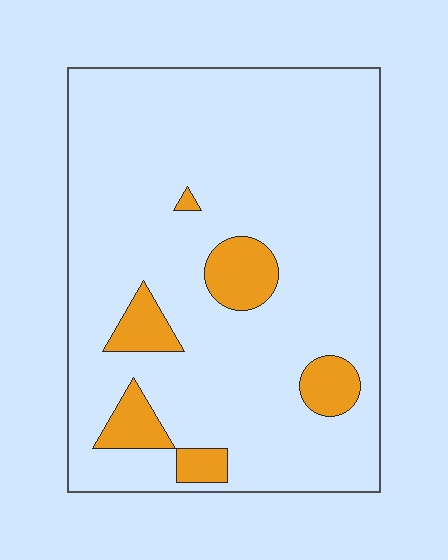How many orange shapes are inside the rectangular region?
6.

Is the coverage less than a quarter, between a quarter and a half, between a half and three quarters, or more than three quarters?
Less than a quarter.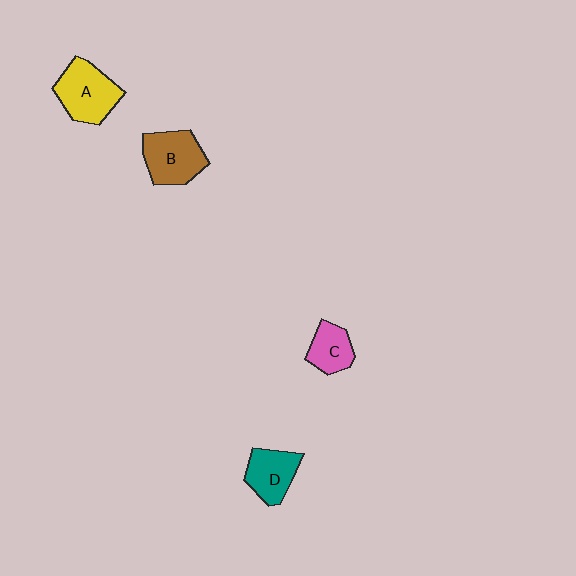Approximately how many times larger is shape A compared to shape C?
Approximately 1.6 times.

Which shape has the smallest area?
Shape C (pink).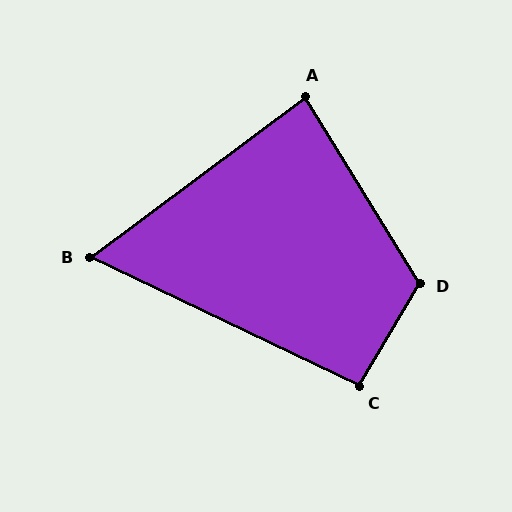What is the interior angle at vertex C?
Approximately 95 degrees (obtuse).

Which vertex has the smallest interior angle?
B, at approximately 62 degrees.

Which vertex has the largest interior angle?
D, at approximately 118 degrees.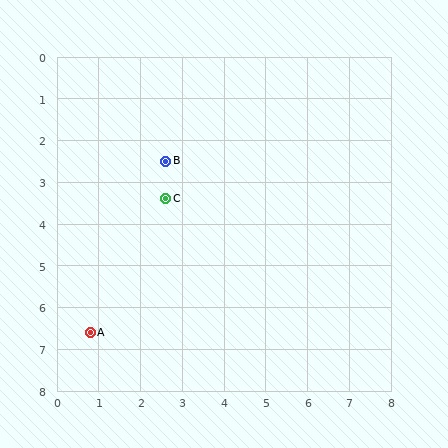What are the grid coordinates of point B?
Point B is at approximately (2.6, 2.5).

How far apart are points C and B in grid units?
Points C and B are about 0.9 grid units apart.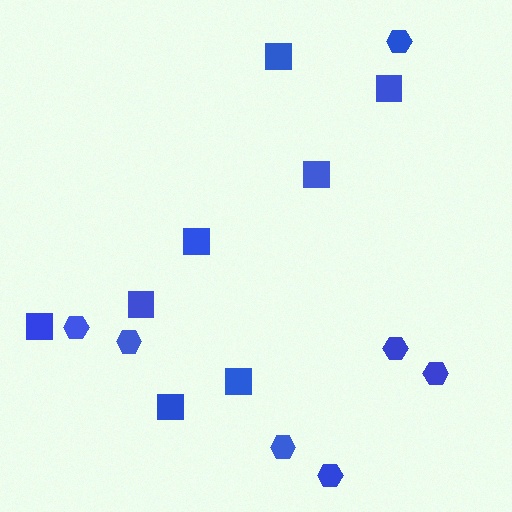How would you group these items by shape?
There are 2 groups: one group of squares (8) and one group of hexagons (7).